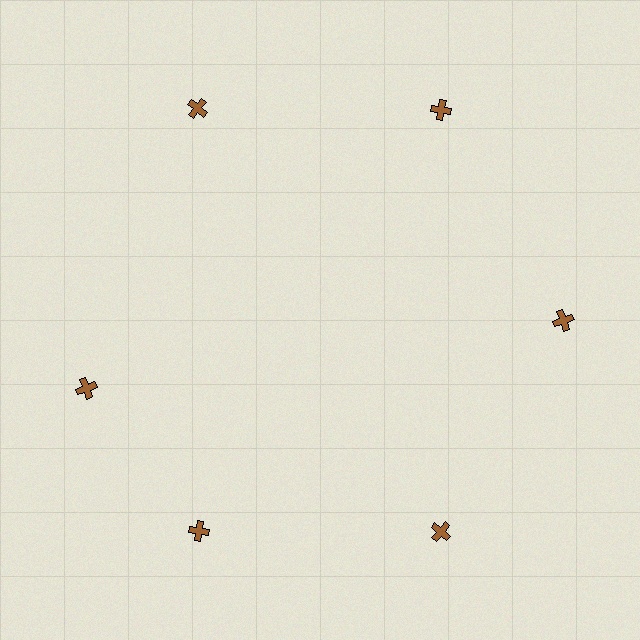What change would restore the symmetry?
The symmetry would be restored by rotating it back into even spacing with its neighbors so that all 6 crosses sit at equal angles and equal distance from the center.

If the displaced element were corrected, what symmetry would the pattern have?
It would have 6-fold rotational symmetry — the pattern would map onto itself every 60 degrees.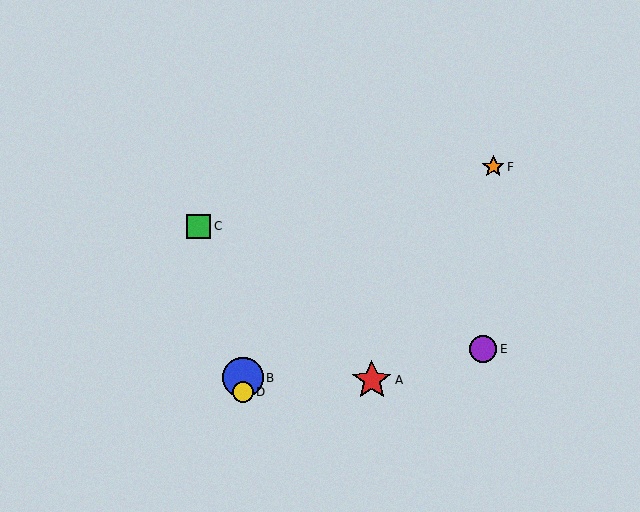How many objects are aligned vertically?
2 objects (B, D) are aligned vertically.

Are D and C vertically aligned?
No, D is at x≈243 and C is at x≈199.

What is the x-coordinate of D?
Object D is at x≈243.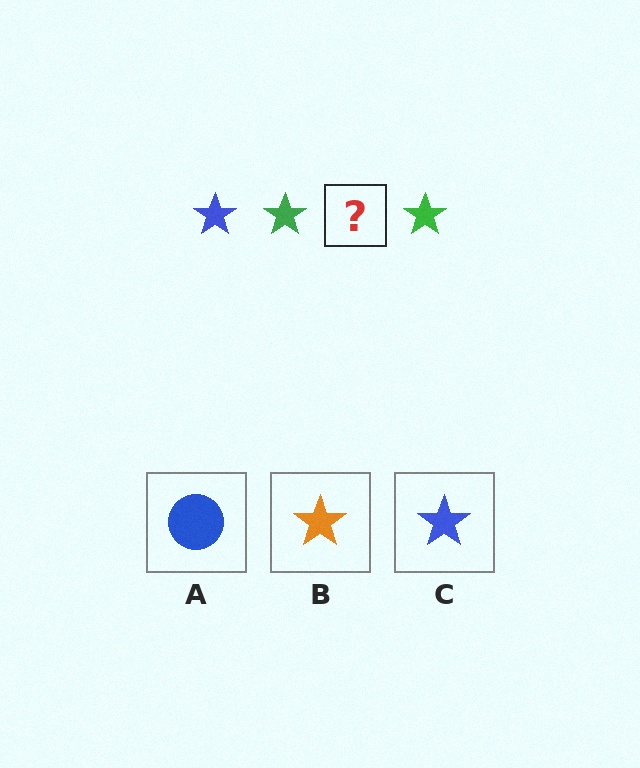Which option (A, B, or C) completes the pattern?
C.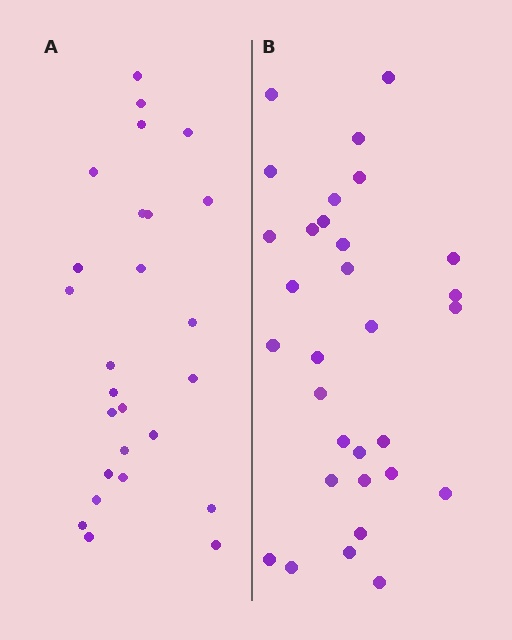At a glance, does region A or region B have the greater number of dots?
Region B (the right region) has more dots.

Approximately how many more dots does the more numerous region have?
Region B has about 5 more dots than region A.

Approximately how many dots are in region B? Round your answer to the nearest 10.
About 30 dots. (The exact count is 31, which rounds to 30.)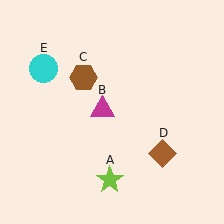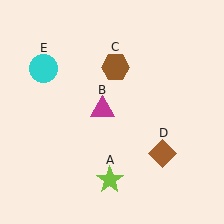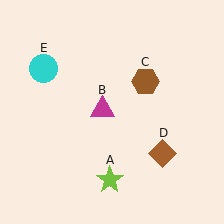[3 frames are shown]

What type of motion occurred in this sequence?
The brown hexagon (object C) rotated clockwise around the center of the scene.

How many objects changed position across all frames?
1 object changed position: brown hexagon (object C).